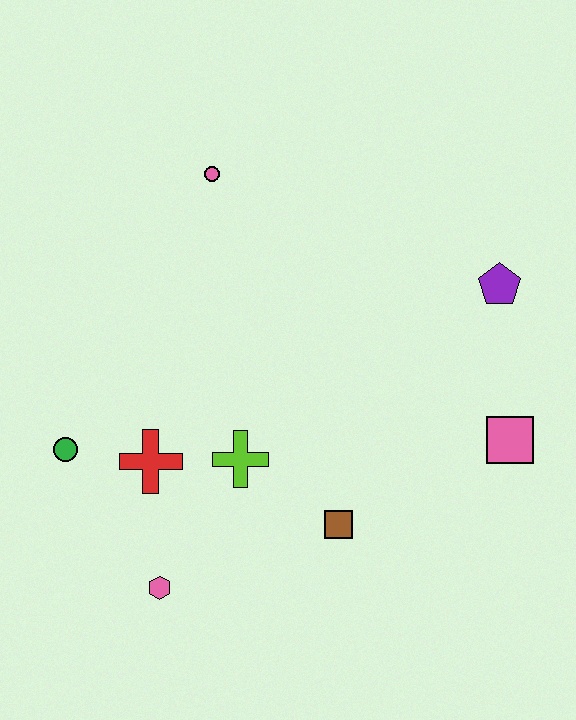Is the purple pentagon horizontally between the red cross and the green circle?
No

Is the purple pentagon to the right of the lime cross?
Yes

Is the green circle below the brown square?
No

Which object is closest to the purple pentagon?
The pink square is closest to the purple pentagon.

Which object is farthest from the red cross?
The purple pentagon is farthest from the red cross.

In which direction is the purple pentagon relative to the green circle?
The purple pentagon is to the right of the green circle.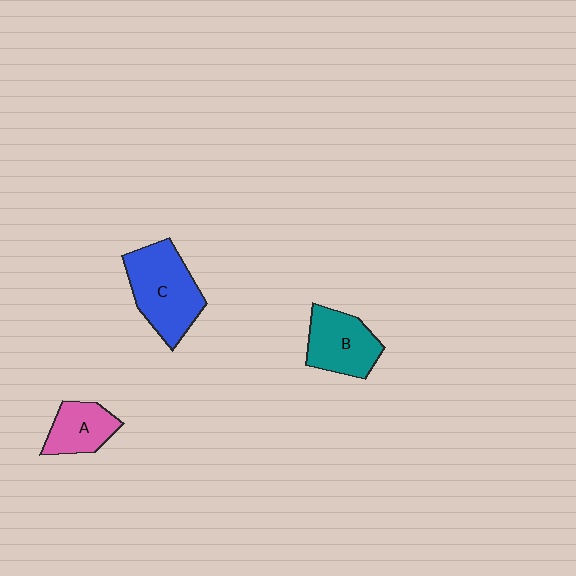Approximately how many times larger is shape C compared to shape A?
Approximately 1.7 times.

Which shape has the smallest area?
Shape A (pink).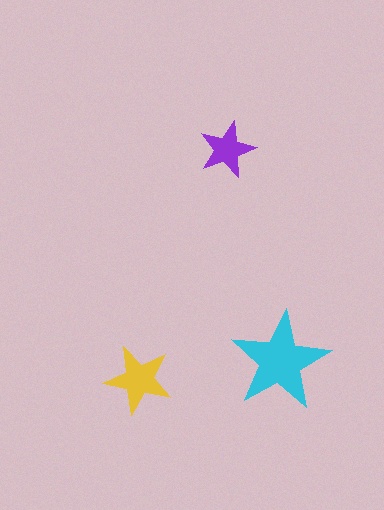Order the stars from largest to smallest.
the cyan one, the yellow one, the purple one.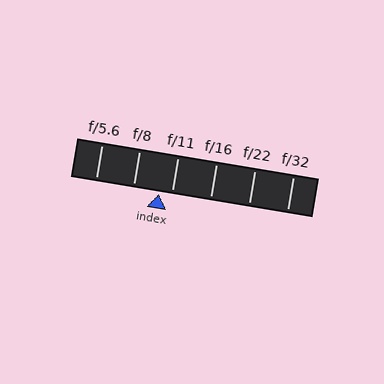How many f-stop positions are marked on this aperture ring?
There are 6 f-stop positions marked.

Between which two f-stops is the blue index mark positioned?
The index mark is between f/8 and f/11.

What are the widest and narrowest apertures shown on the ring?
The widest aperture shown is f/5.6 and the narrowest is f/32.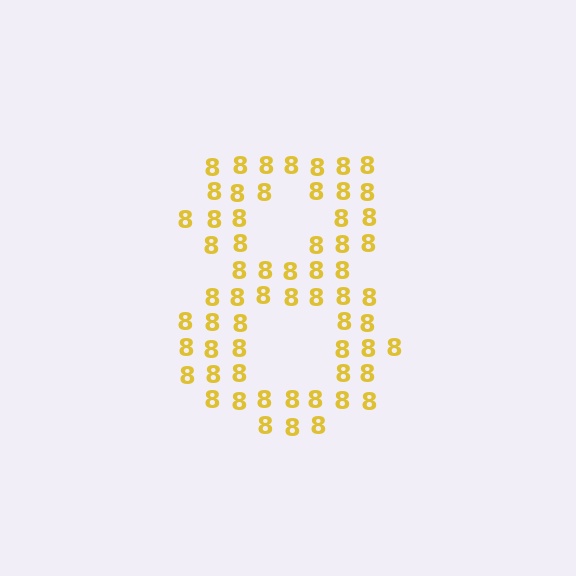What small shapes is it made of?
It is made of small digit 8's.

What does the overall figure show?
The overall figure shows the digit 8.